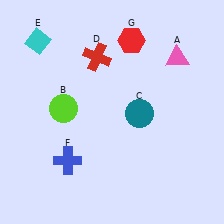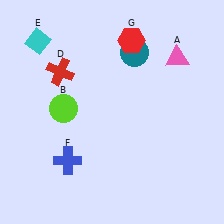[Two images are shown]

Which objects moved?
The objects that moved are: the teal circle (C), the red cross (D).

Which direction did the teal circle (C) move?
The teal circle (C) moved up.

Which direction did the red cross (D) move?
The red cross (D) moved left.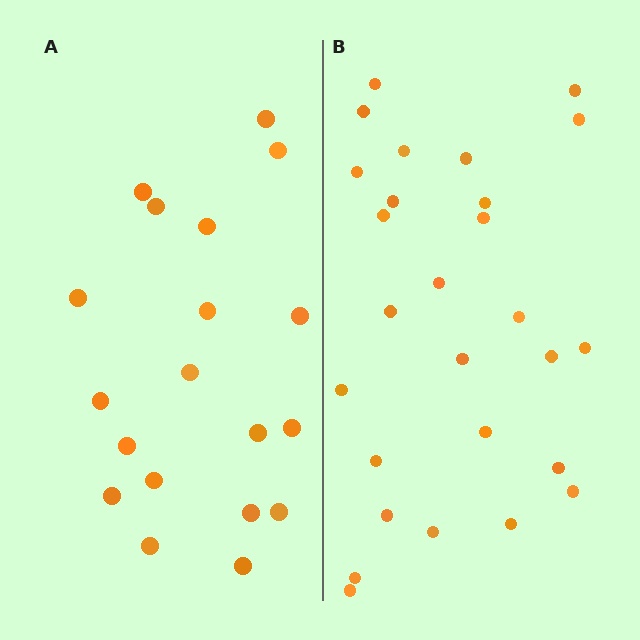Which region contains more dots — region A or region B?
Region B (the right region) has more dots.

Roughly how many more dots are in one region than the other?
Region B has roughly 8 or so more dots than region A.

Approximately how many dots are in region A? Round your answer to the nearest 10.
About 20 dots. (The exact count is 19, which rounds to 20.)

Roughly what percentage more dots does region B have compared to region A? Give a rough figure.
About 40% more.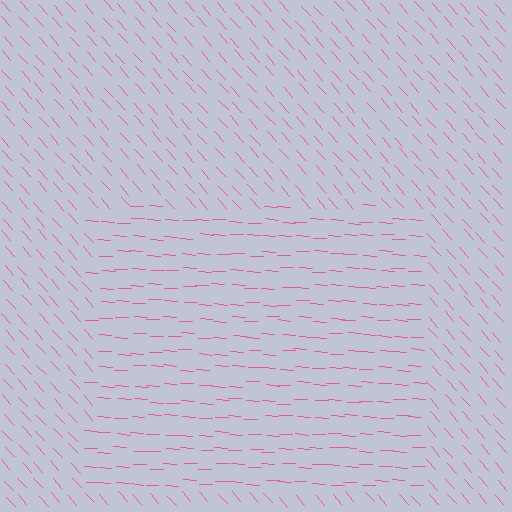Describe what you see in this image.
The image is filled with small pink line segments. A rectangle region in the image has lines oriented differently from the surrounding lines, creating a visible texture boundary.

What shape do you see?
I see a rectangle.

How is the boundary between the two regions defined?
The boundary is defined purely by a change in line orientation (approximately 45 degrees difference). All lines are the same color and thickness.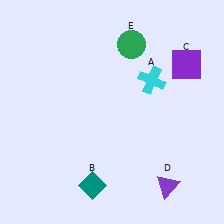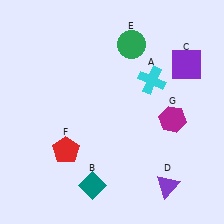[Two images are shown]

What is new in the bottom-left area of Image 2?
A red pentagon (F) was added in the bottom-left area of Image 2.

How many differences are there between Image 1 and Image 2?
There are 2 differences between the two images.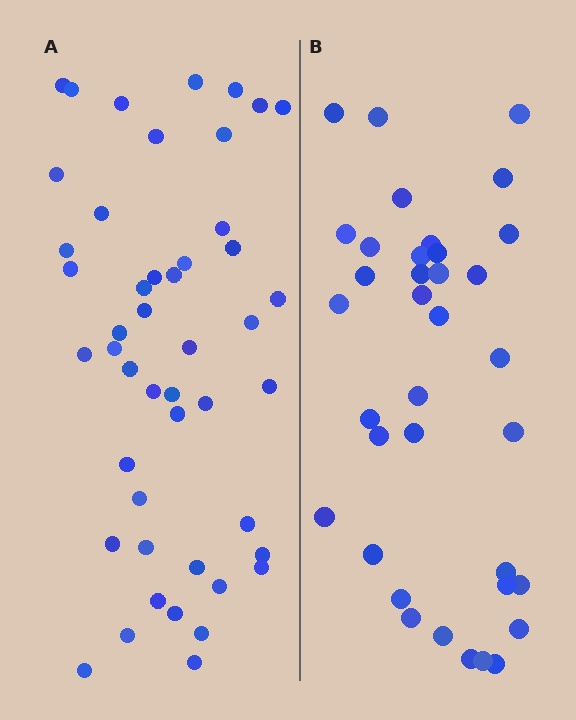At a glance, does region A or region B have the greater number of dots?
Region A (the left region) has more dots.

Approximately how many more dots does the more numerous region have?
Region A has roughly 12 or so more dots than region B.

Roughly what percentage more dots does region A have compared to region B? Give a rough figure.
About 30% more.